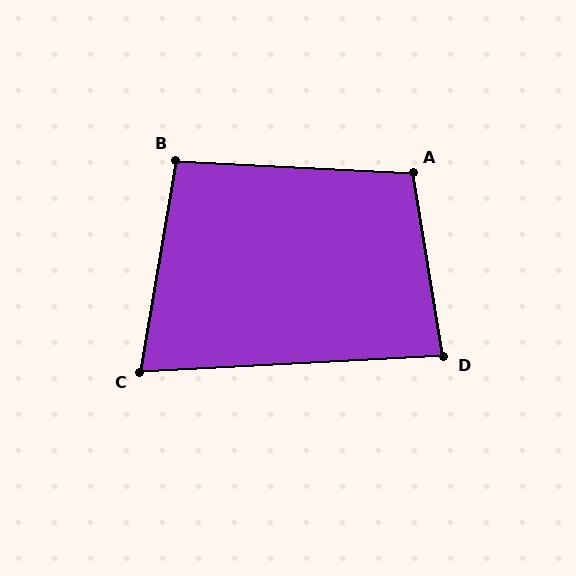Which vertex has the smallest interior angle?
C, at approximately 78 degrees.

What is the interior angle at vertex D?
Approximately 83 degrees (acute).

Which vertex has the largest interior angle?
A, at approximately 102 degrees.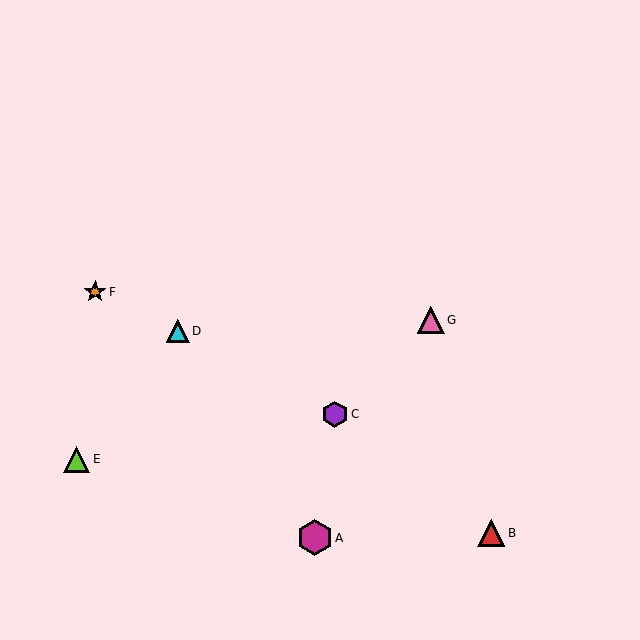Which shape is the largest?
The magenta hexagon (labeled A) is the largest.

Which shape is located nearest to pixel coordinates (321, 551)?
The magenta hexagon (labeled A) at (315, 538) is nearest to that location.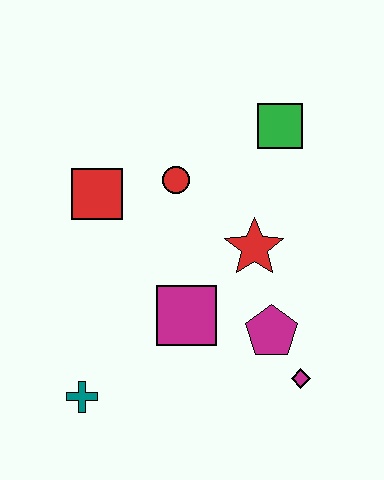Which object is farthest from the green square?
The teal cross is farthest from the green square.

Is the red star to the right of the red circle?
Yes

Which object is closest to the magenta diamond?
The magenta pentagon is closest to the magenta diamond.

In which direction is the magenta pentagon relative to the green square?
The magenta pentagon is below the green square.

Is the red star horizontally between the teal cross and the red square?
No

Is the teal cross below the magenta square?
Yes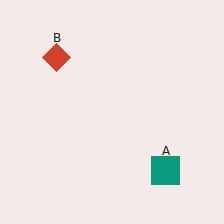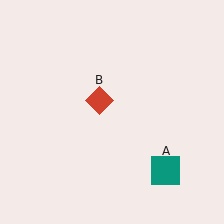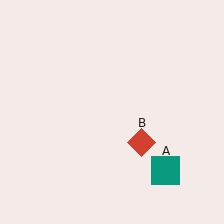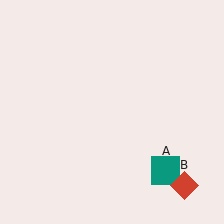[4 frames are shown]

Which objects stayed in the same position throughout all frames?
Teal square (object A) remained stationary.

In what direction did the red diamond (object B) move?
The red diamond (object B) moved down and to the right.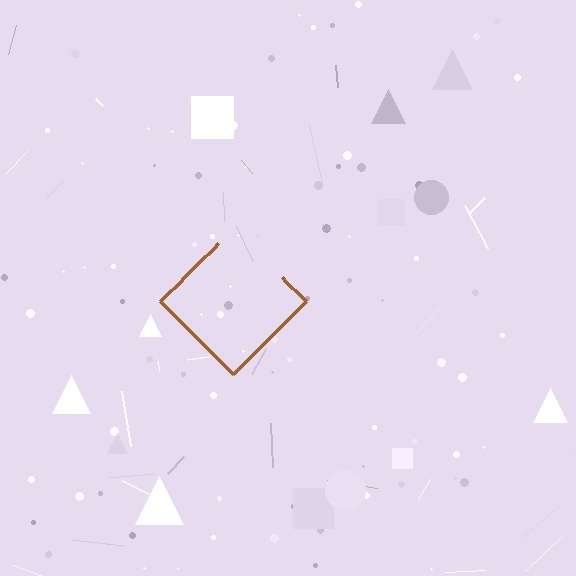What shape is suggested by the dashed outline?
The dashed outline suggests a diamond.